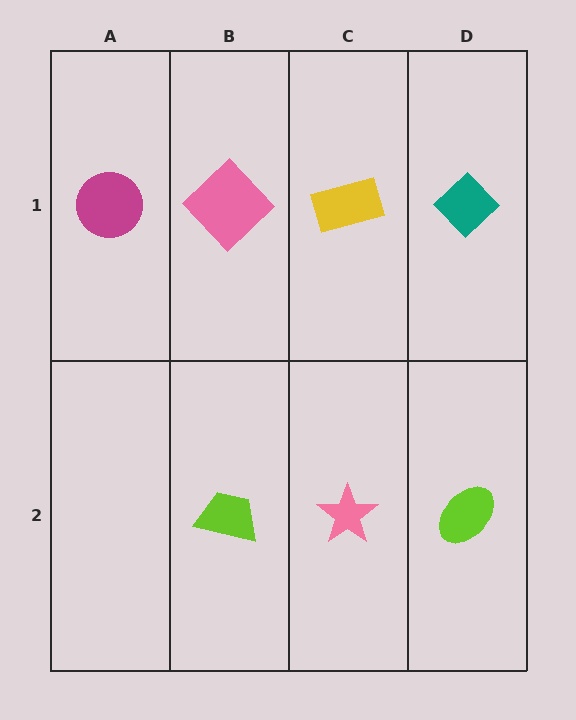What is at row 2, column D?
A lime ellipse.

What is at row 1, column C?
A yellow rectangle.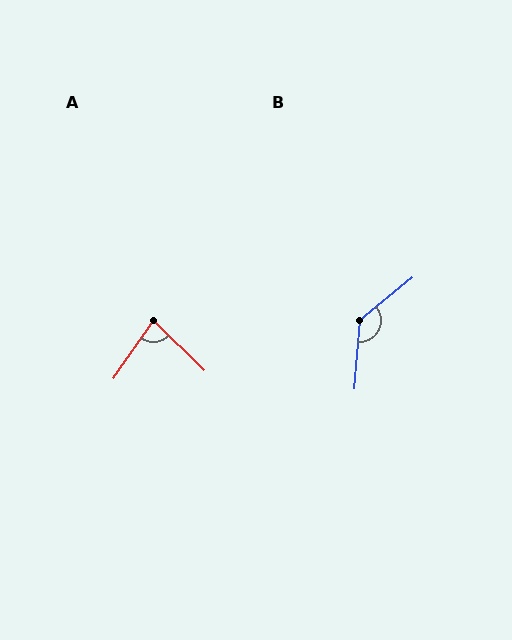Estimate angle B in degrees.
Approximately 134 degrees.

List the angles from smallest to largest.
A (80°), B (134°).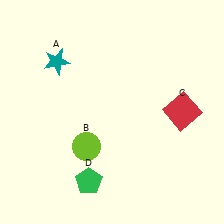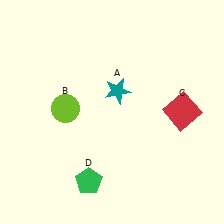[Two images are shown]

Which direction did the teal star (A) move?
The teal star (A) moved right.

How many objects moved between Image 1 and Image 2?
2 objects moved between the two images.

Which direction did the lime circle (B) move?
The lime circle (B) moved up.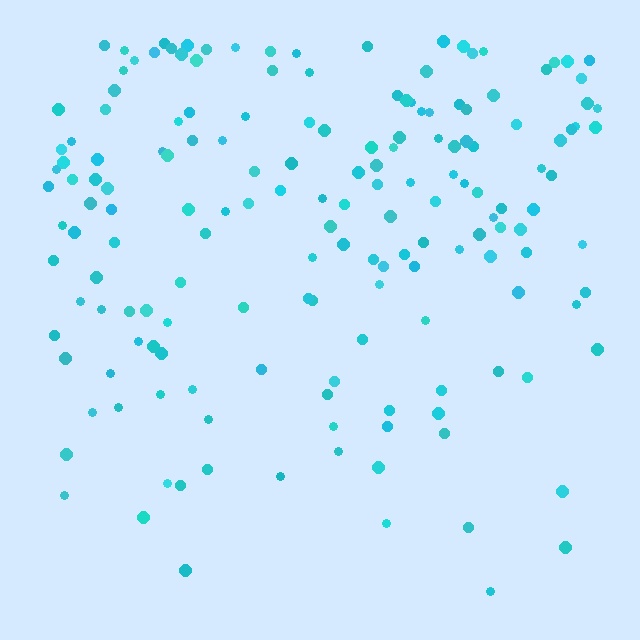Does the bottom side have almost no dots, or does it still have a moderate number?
Still a moderate number, just noticeably fewer than the top.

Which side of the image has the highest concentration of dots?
The top.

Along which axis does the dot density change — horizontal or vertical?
Vertical.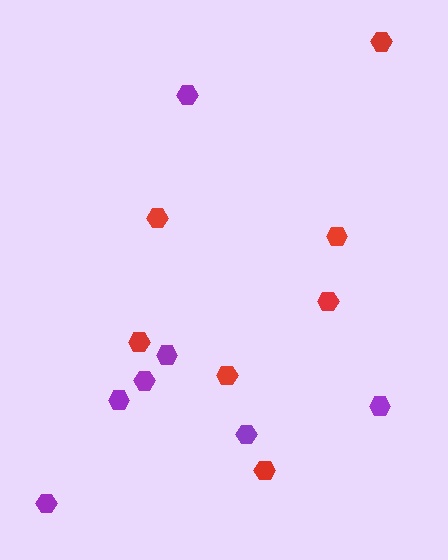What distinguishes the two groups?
There are 2 groups: one group of red hexagons (7) and one group of purple hexagons (7).